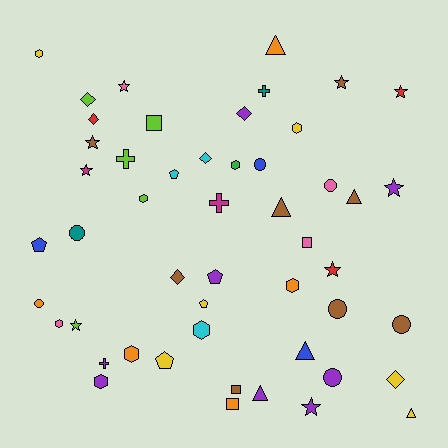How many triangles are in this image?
There are 6 triangles.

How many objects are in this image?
There are 50 objects.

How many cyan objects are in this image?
There are 3 cyan objects.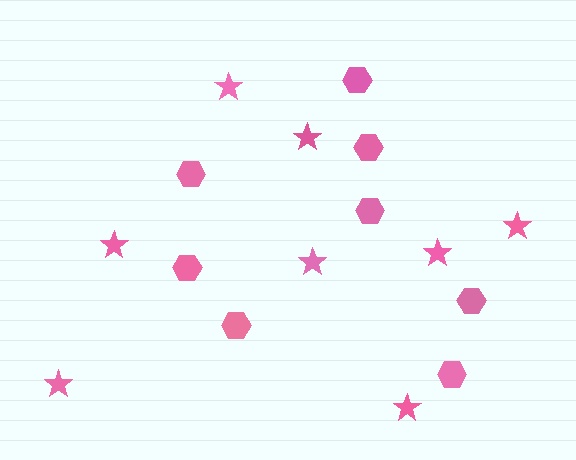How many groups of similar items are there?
There are 2 groups: one group of hexagons (8) and one group of stars (8).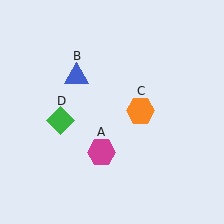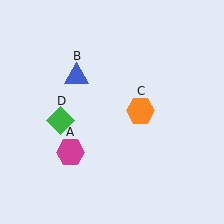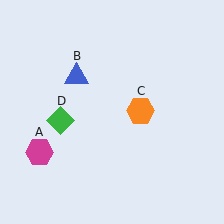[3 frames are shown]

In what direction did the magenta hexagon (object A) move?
The magenta hexagon (object A) moved left.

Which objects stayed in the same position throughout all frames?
Blue triangle (object B) and orange hexagon (object C) and green diamond (object D) remained stationary.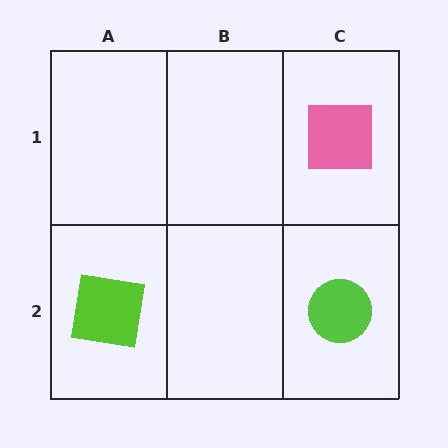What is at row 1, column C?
A pink square.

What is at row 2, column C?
A lime circle.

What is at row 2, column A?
A lime square.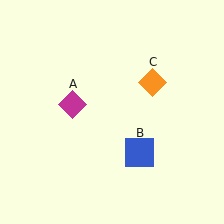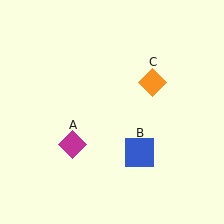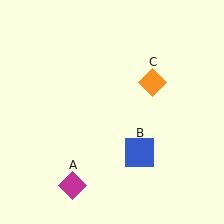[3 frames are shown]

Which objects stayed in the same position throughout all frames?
Blue square (object B) and orange diamond (object C) remained stationary.